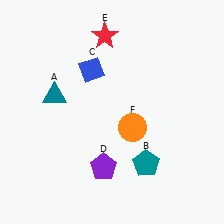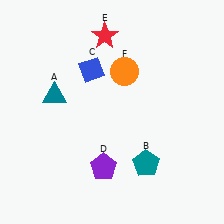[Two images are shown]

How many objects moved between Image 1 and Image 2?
1 object moved between the two images.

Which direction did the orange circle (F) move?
The orange circle (F) moved up.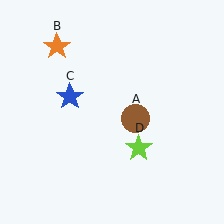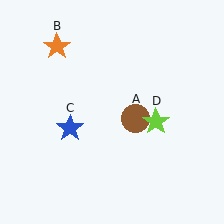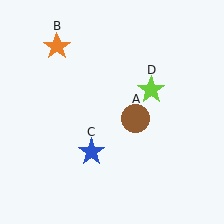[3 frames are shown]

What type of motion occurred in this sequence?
The blue star (object C), lime star (object D) rotated counterclockwise around the center of the scene.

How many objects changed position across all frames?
2 objects changed position: blue star (object C), lime star (object D).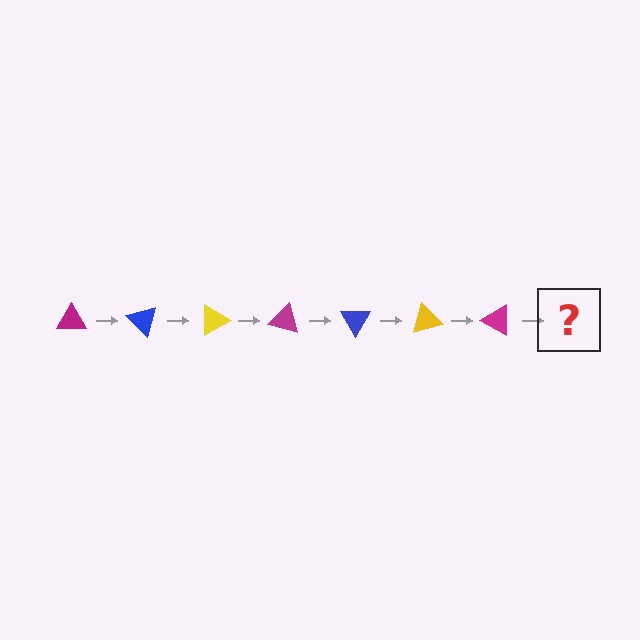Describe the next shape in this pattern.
It should be a blue triangle, rotated 315 degrees from the start.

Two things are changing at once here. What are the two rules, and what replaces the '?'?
The two rules are that it rotates 45 degrees each step and the color cycles through magenta, blue, and yellow. The '?' should be a blue triangle, rotated 315 degrees from the start.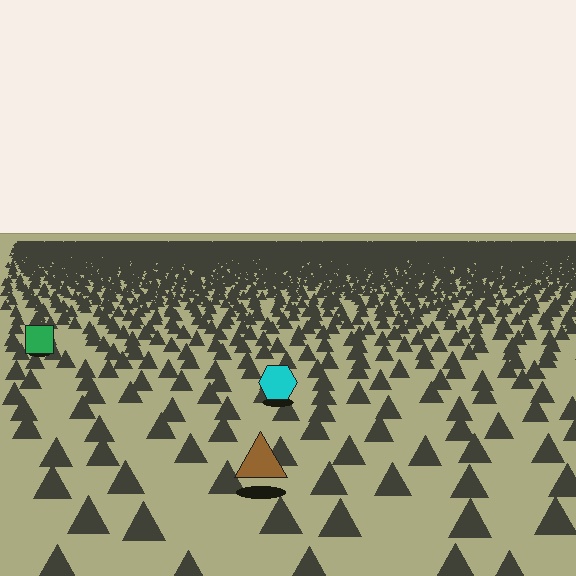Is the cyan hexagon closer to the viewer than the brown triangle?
No. The brown triangle is closer — you can tell from the texture gradient: the ground texture is coarser near it.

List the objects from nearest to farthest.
From nearest to farthest: the brown triangle, the cyan hexagon, the green square.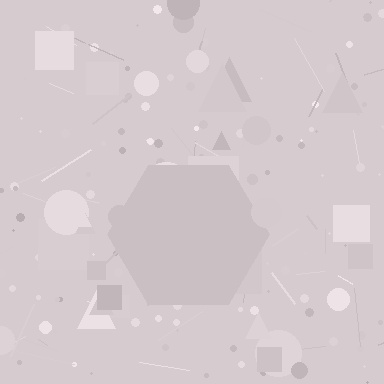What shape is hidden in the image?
A hexagon is hidden in the image.